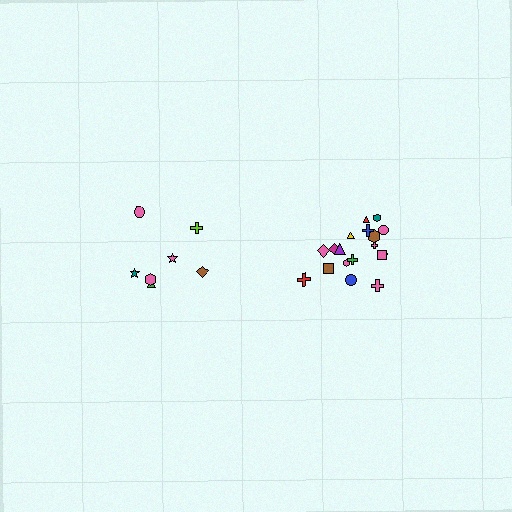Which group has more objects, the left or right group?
The right group.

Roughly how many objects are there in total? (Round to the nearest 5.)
Roughly 25 objects in total.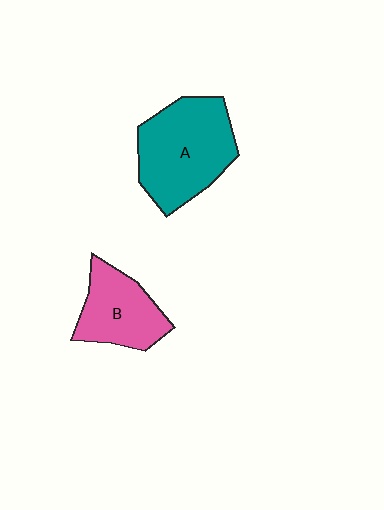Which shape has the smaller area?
Shape B (pink).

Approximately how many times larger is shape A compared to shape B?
Approximately 1.5 times.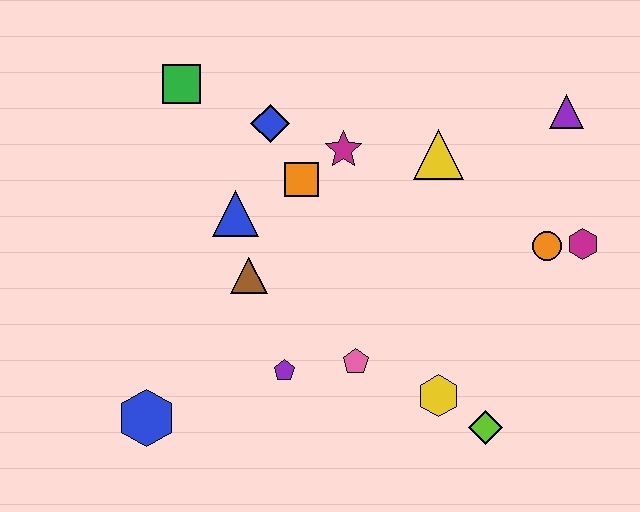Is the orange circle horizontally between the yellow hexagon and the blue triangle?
No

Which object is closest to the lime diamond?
The yellow hexagon is closest to the lime diamond.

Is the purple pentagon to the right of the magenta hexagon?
No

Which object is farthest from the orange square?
The lime diamond is farthest from the orange square.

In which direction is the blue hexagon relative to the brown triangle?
The blue hexagon is below the brown triangle.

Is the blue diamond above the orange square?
Yes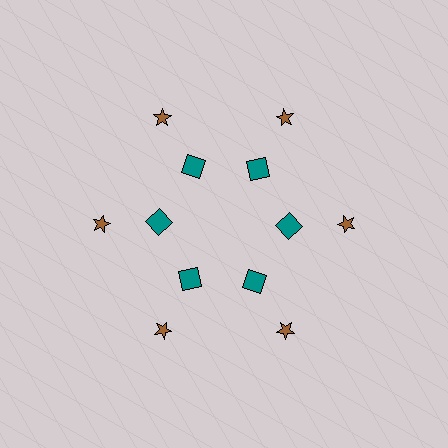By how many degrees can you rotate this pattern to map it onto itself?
The pattern maps onto itself every 60 degrees of rotation.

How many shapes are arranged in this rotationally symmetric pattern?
There are 12 shapes, arranged in 6 groups of 2.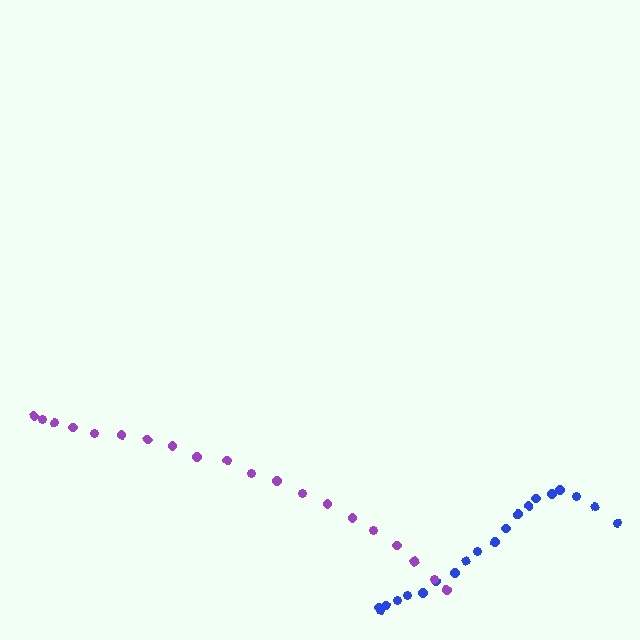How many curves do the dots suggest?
There are 2 distinct paths.